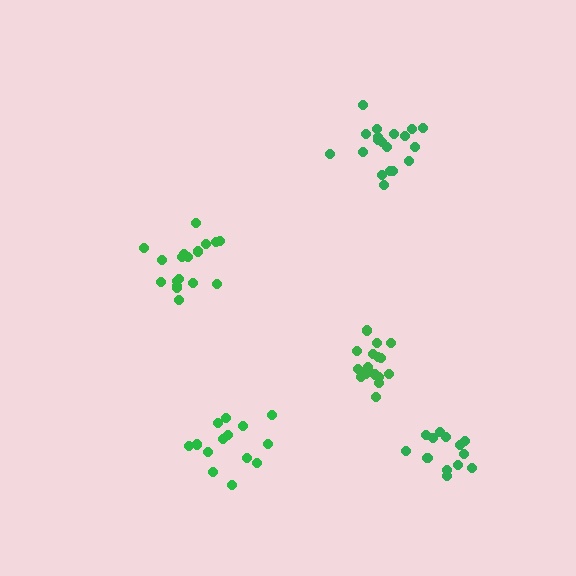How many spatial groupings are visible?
There are 5 spatial groupings.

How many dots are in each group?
Group 1: 13 dots, Group 2: 14 dots, Group 3: 17 dots, Group 4: 18 dots, Group 5: 19 dots (81 total).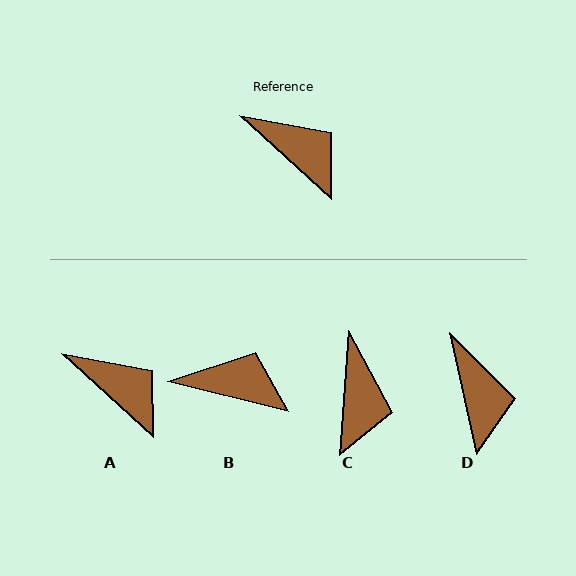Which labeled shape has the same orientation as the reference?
A.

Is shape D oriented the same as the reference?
No, it is off by about 35 degrees.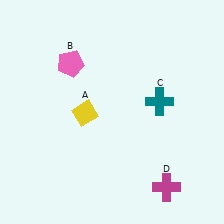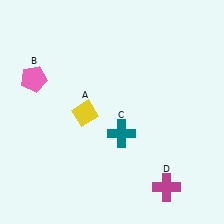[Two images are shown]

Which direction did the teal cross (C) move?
The teal cross (C) moved left.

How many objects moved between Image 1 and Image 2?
2 objects moved between the two images.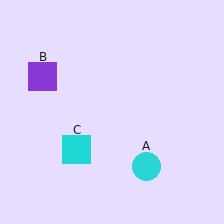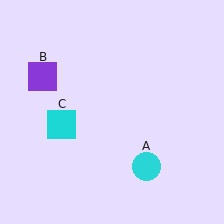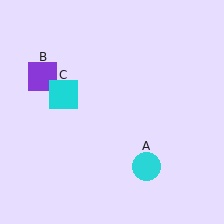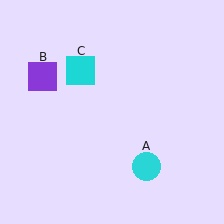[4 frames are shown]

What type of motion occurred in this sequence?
The cyan square (object C) rotated clockwise around the center of the scene.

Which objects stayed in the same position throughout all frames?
Cyan circle (object A) and purple square (object B) remained stationary.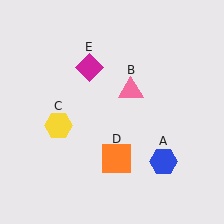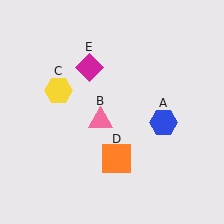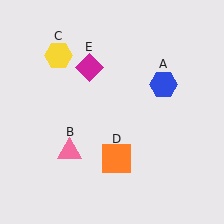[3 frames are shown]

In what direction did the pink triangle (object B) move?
The pink triangle (object B) moved down and to the left.